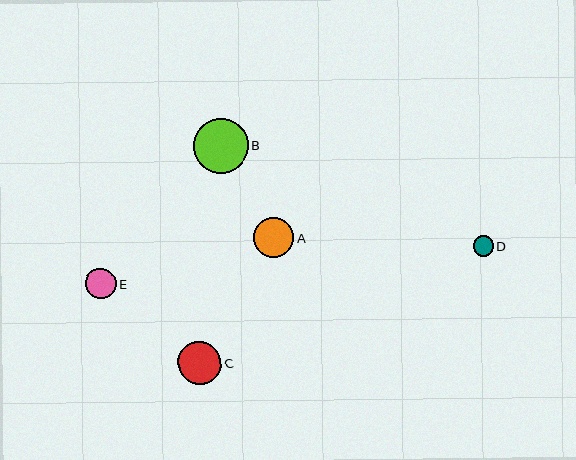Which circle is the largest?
Circle B is the largest with a size of approximately 55 pixels.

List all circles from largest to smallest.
From largest to smallest: B, C, A, E, D.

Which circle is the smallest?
Circle D is the smallest with a size of approximately 20 pixels.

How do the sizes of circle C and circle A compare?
Circle C and circle A are approximately the same size.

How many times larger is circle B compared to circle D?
Circle B is approximately 2.7 times the size of circle D.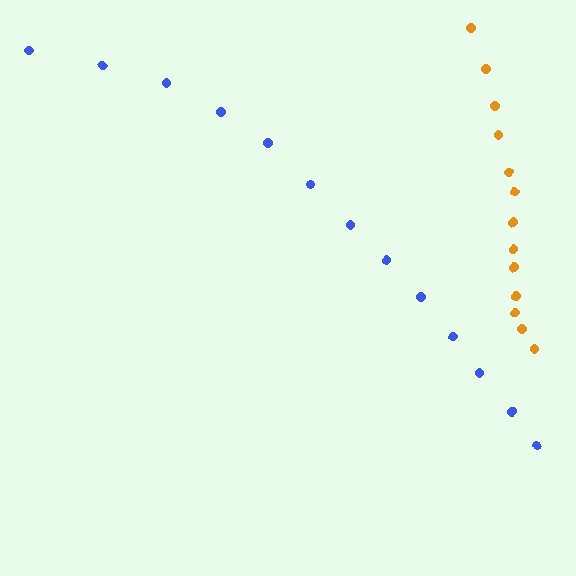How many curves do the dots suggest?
There are 2 distinct paths.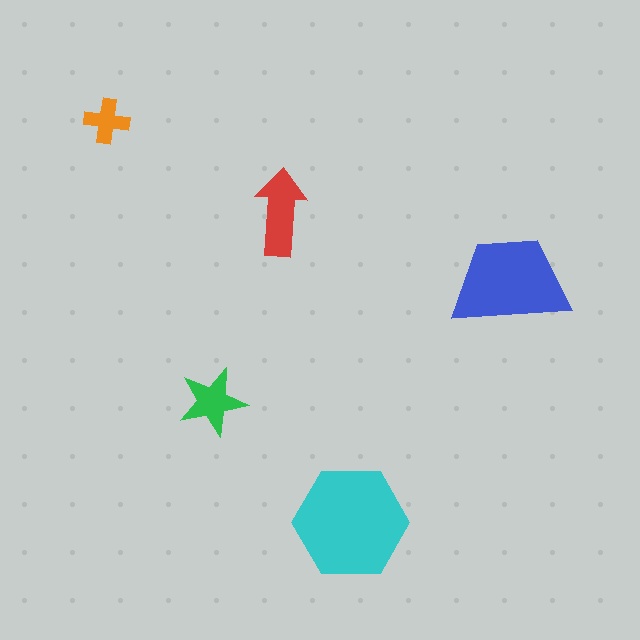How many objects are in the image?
There are 5 objects in the image.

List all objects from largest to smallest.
The cyan hexagon, the blue trapezoid, the red arrow, the green star, the orange cross.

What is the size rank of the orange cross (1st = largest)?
5th.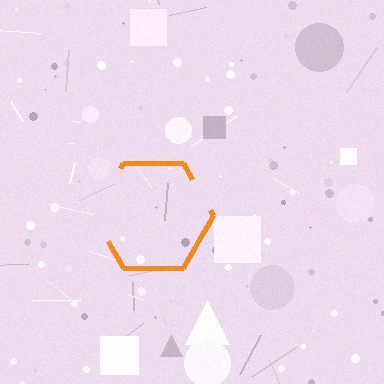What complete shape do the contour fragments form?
The contour fragments form a hexagon.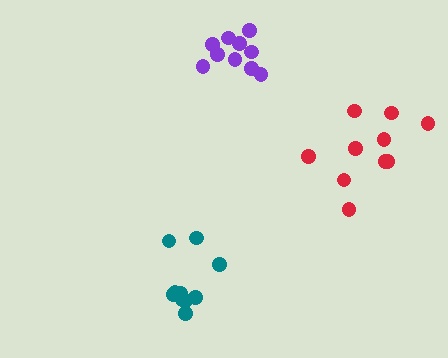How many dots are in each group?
Group 1: 10 dots, Group 2: 10 dots, Group 3: 10 dots (30 total).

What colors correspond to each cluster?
The clusters are colored: red, purple, teal.